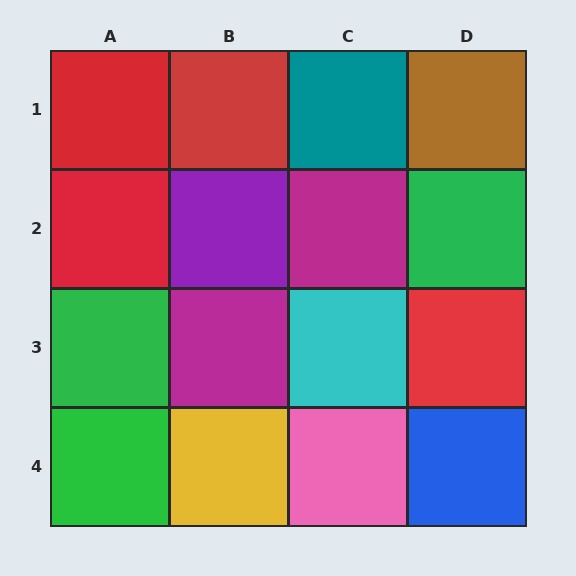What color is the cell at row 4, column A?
Green.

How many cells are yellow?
1 cell is yellow.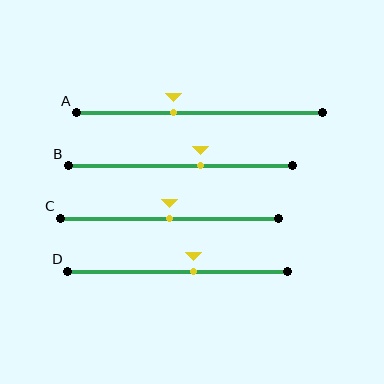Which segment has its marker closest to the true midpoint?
Segment C has its marker closest to the true midpoint.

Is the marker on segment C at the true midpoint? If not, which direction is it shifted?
Yes, the marker on segment C is at the true midpoint.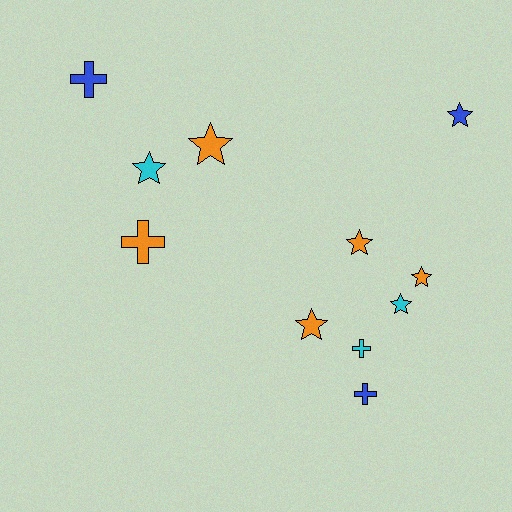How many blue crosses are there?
There are 2 blue crosses.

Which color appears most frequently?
Orange, with 5 objects.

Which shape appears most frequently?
Star, with 7 objects.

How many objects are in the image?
There are 11 objects.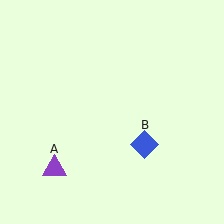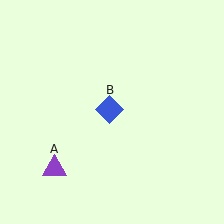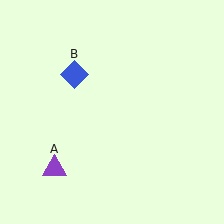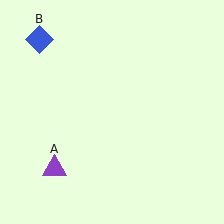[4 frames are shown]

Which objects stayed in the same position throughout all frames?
Purple triangle (object A) remained stationary.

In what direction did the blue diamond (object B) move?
The blue diamond (object B) moved up and to the left.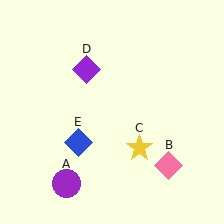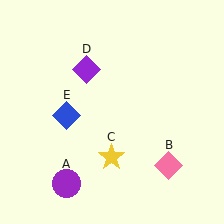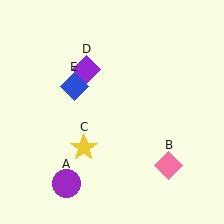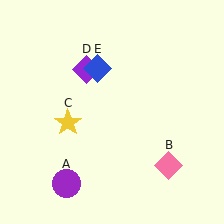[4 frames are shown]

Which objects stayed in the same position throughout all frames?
Purple circle (object A) and pink diamond (object B) and purple diamond (object D) remained stationary.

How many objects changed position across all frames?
2 objects changed position: yellow star (object C), blue diamond (object E).